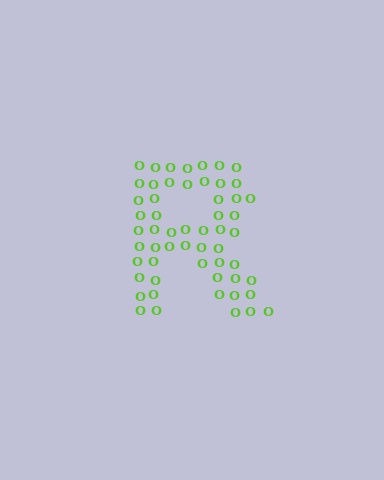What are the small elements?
The small elements are letter O's.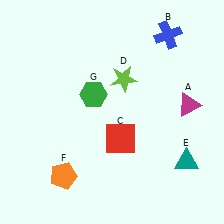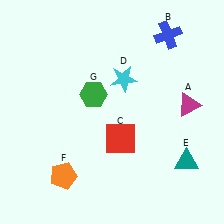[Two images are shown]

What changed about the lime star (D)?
In Image 1, D is lime. In Image 2, it changed to cyan.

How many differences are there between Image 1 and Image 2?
There is 1 difference between the two images.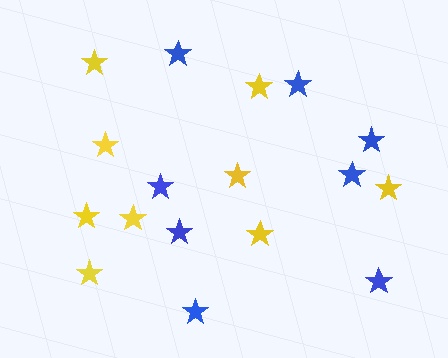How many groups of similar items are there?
There are 2 groups: one group of yellow stars (9) and one group of blue stars (8).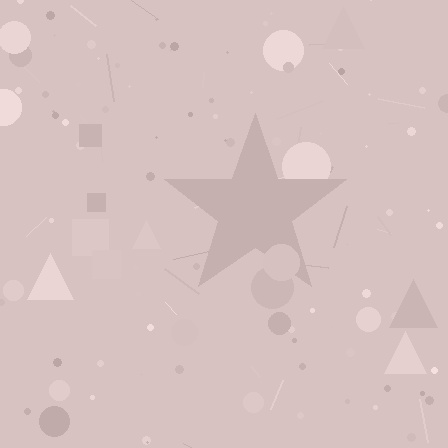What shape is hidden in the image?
A star is hidden in the image.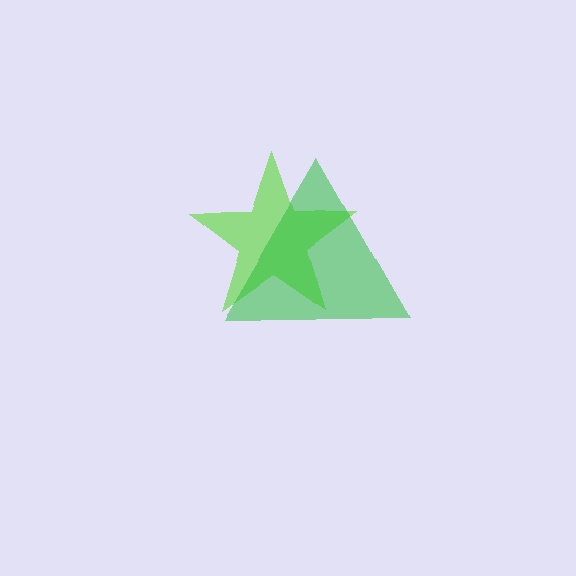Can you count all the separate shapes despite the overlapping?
Yes, there are 2 separate shapes.